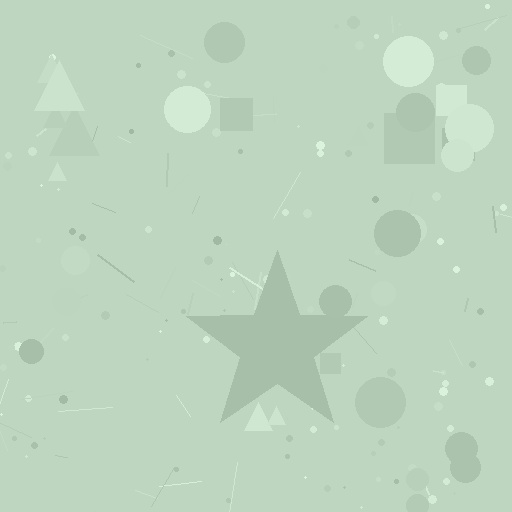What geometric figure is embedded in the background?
A star is embedded in the background.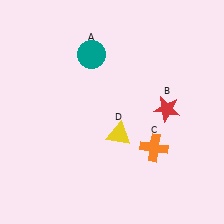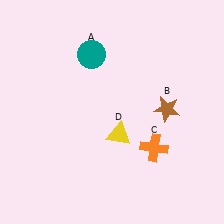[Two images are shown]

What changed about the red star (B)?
In Image 1, B is red. In Image 2, it changed to brown.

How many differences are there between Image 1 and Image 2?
There is 1 difference between the two images.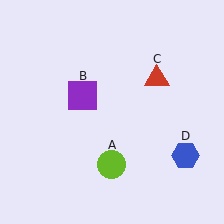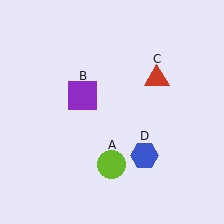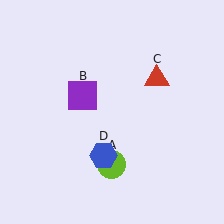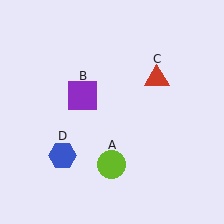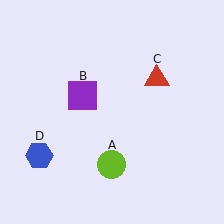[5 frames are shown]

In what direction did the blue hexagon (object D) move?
The blue hexagon (object D) moved left.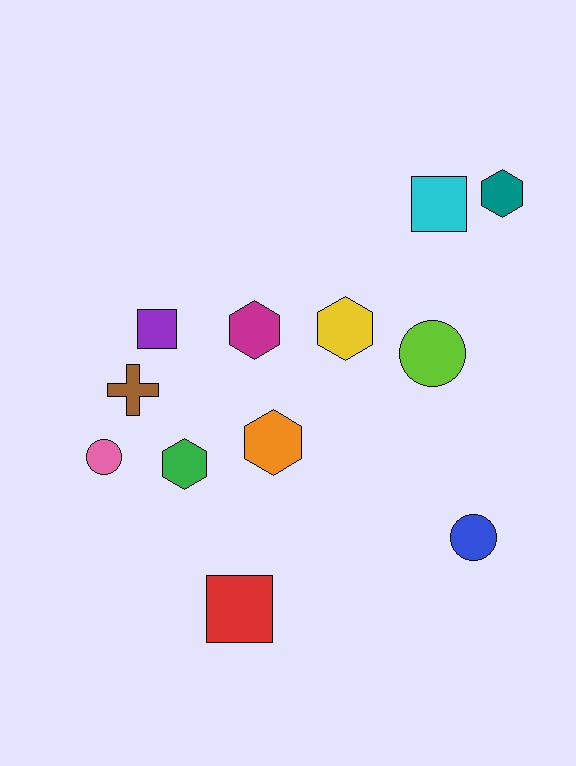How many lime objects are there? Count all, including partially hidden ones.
There is 1 lime object.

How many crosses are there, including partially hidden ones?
There is 1 cross.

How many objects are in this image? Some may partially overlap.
There are 12 objects.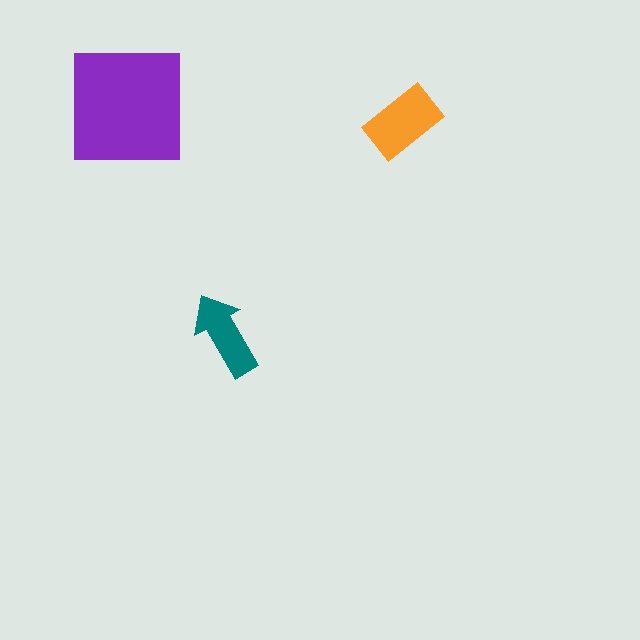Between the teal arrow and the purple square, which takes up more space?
The purple square.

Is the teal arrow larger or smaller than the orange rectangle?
Smaller.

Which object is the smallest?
The teal arrow.